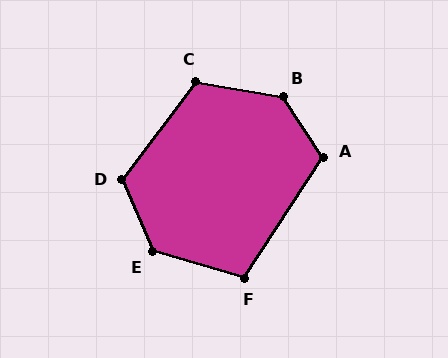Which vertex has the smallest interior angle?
F, at approximately 107 degrees.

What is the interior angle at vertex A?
Approximately 114 degrees (obtuse).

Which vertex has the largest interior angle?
B, at approximately 133 degrees.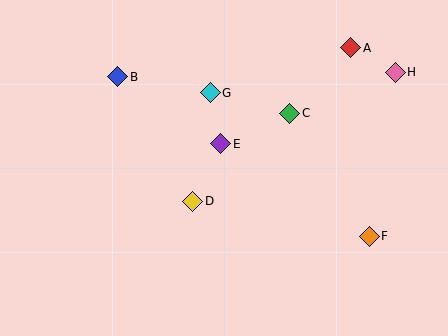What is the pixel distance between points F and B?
The distance between F and B is 298 pixels.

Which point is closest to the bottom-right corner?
Point F is closest to the bottom-right corner.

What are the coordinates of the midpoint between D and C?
The midpoint between D and C is at (241, 157).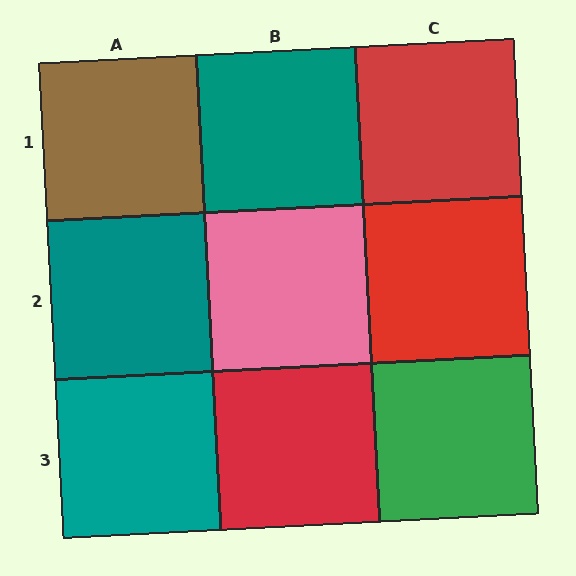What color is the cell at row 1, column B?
Teal.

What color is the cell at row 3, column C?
Green.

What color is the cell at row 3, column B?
Red.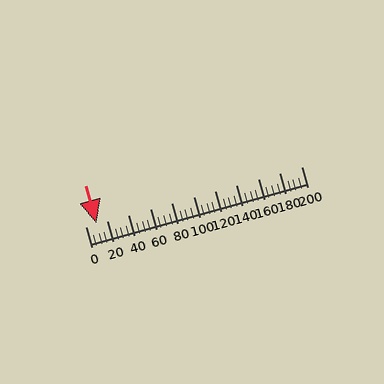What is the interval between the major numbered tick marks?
The major tick marks are spaced 20 units apart.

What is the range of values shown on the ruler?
The ruler shows values from 0 to 200.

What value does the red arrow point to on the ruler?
The red arrow points to approximately 10.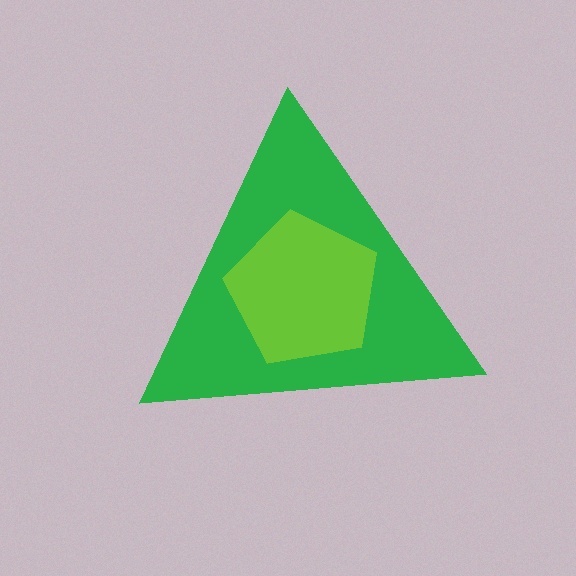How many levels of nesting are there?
2.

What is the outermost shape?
The green triangle.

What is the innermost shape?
The lime pentagon.